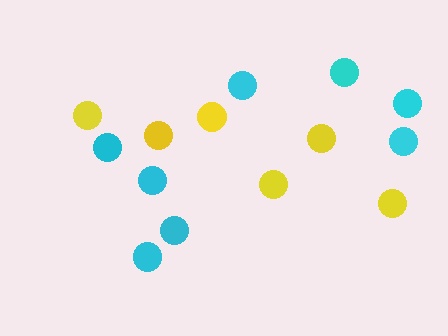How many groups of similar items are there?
There are 2 groups: one group of cyan circles (8) and one group of yellow circles (6).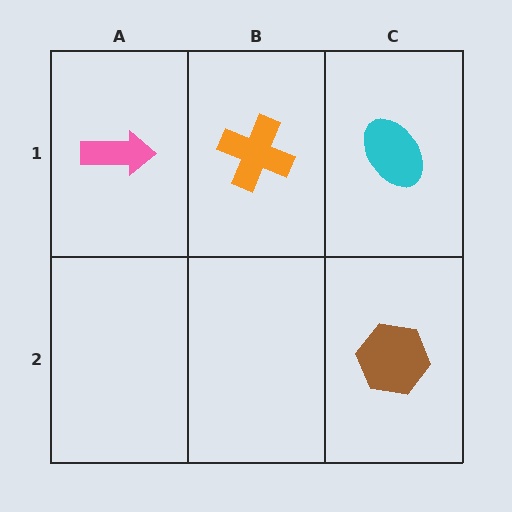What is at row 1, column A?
A pink arrow.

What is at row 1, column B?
An orange cross.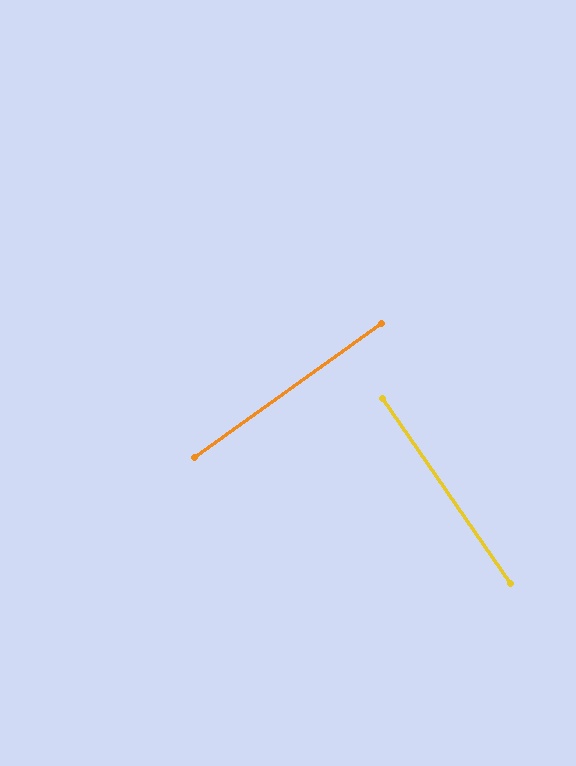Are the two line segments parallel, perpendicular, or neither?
Perpendicular — they meet at approximately 89°.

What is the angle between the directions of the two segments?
Approximately 89 degrees.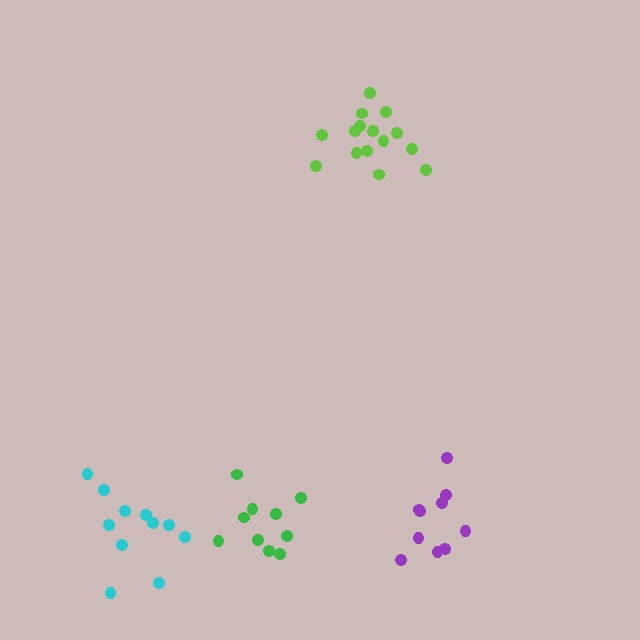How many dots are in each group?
Group 1: 10 dots, Group 2: 11 dots, Group 3: 15 dots, Group 4: 10 dots (46 total).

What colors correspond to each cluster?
The clusters are colored: purple, cyan, lime, green.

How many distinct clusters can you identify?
There are 4 distinct clusters.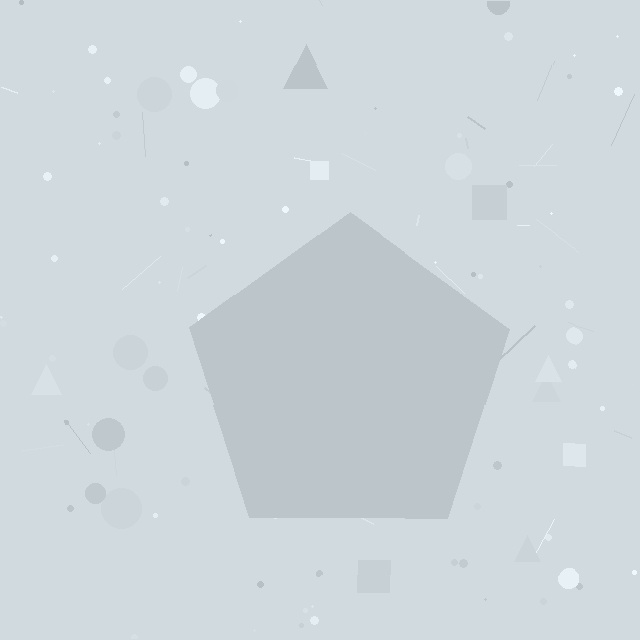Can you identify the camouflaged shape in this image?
The camouflaged shape is a pentagon.